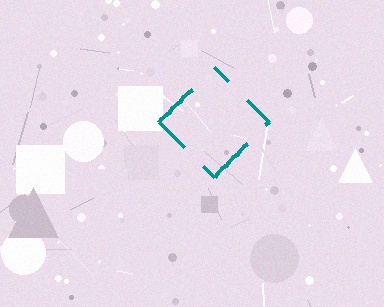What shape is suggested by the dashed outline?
The dashed outline suggests a diamond.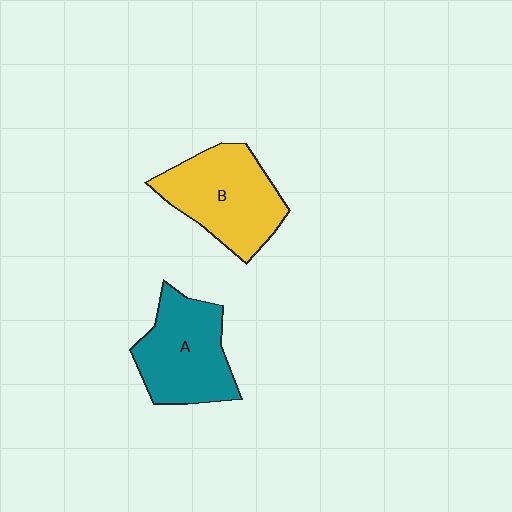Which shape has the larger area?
Shape B (yellow).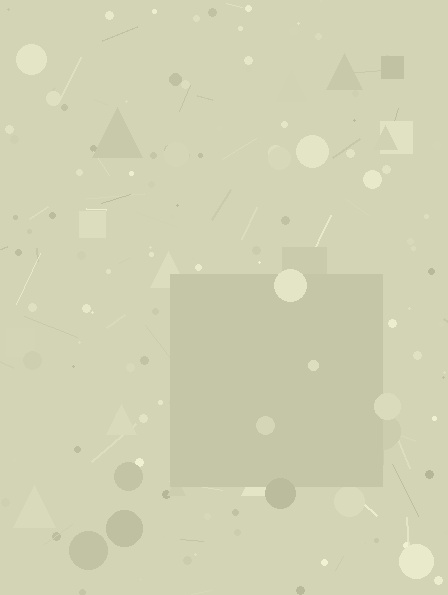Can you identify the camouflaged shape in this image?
The camouflaged shape is a square.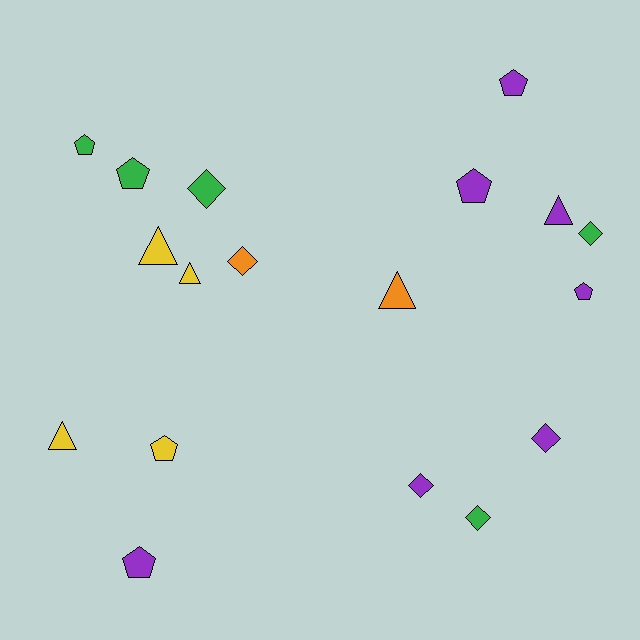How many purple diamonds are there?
There are 2 purple diamonds.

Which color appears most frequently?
Purple, with 7 objects.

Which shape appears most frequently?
Pentagon, with 7 objects.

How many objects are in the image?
There are 18 objects.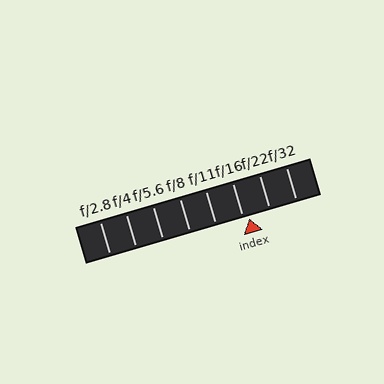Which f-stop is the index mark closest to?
The index mark is closest to f/16.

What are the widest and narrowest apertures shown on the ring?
The widest aperture shown is f/2.8 and the narrowest is f/32.